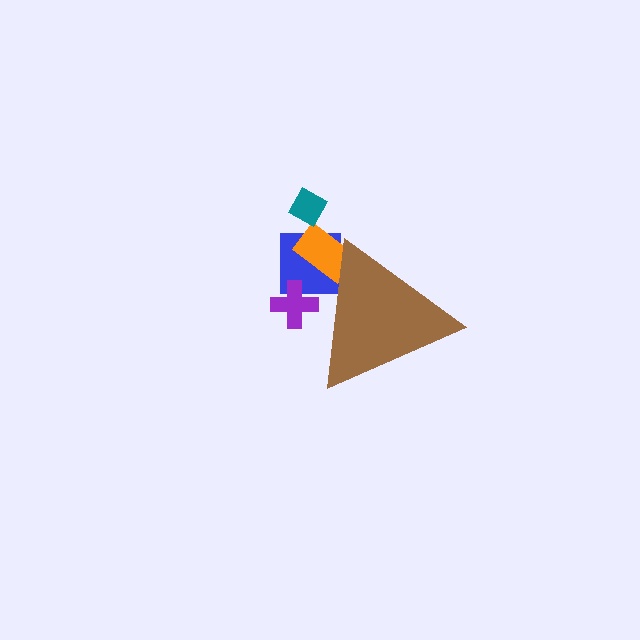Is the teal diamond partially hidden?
No, the teal diamond is fully visible.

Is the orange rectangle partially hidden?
Yes, the orange rectangle is partially hidden behind the brown triangle.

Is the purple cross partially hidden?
Yes, the purple cross is partially hidden behind the brown triangle.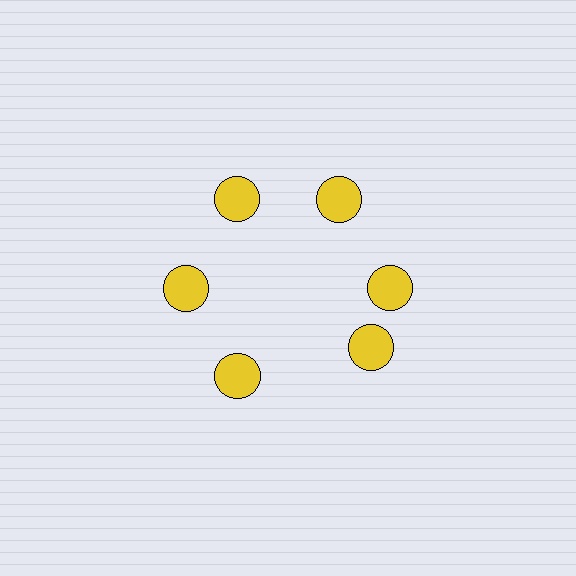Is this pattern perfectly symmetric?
No. The 6 yellow circles are arranged in a ring, but one element near the 5 o'clock position is rotated out of alignment along the ring, breaking the 6-fold rotational symmetry.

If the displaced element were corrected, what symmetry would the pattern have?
It would have 6-fold rotational symmetry — the pattern would map onto itself every 60 degrees.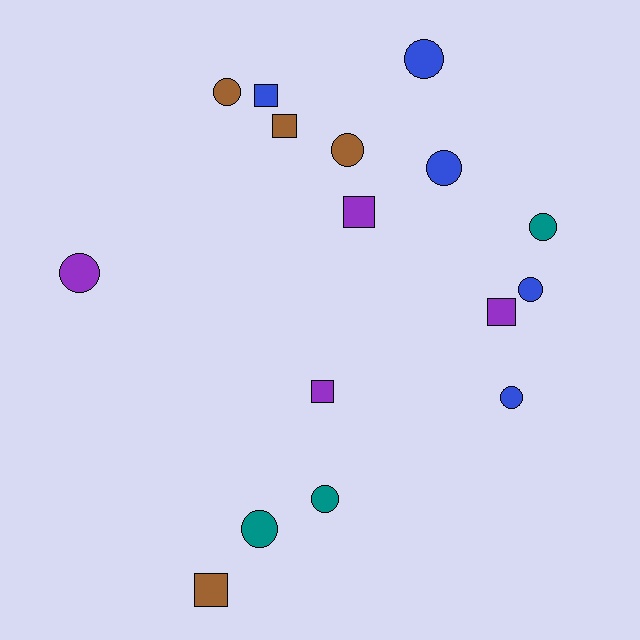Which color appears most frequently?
Blue, with 5 objects.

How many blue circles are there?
There are 4 blue circles.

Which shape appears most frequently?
Circle, with 10 objects.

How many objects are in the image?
There are 16 objects.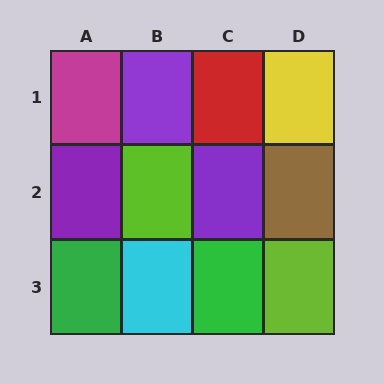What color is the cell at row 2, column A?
Purple.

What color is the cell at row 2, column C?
Purple.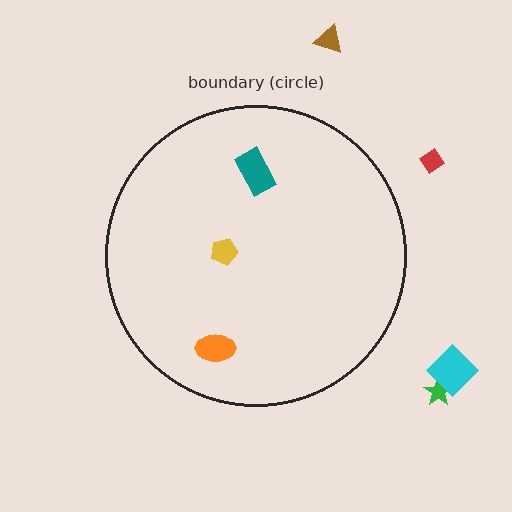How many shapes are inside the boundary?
3 inside, 4 outside.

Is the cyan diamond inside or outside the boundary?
Outside.